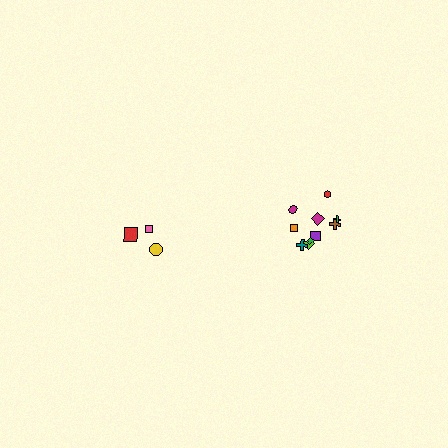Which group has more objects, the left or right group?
The right group.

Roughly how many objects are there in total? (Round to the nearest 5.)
Roughly 15 objects in total.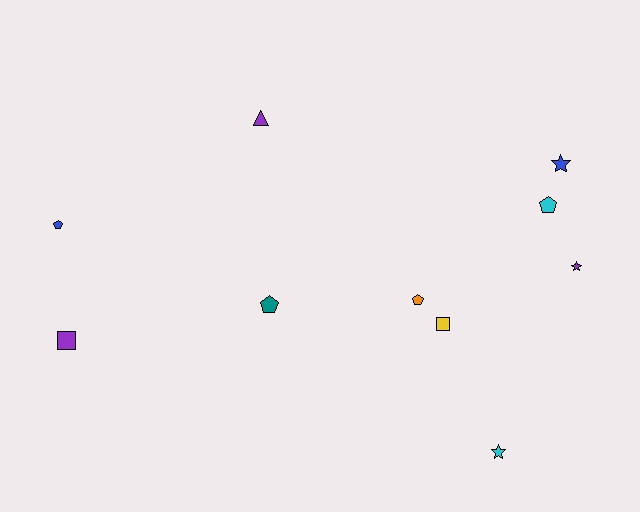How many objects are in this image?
There are 10 objects.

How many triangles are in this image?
There is 1 triangle.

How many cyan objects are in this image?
There are 2 cyan objects.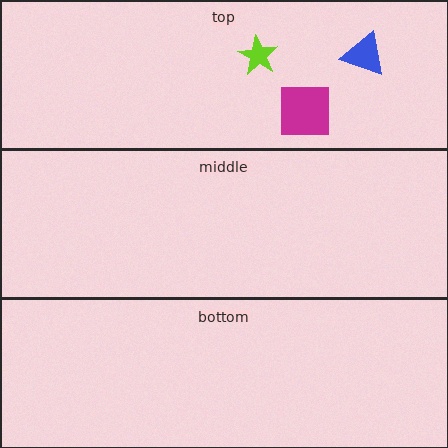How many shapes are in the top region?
3.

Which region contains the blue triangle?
The top region.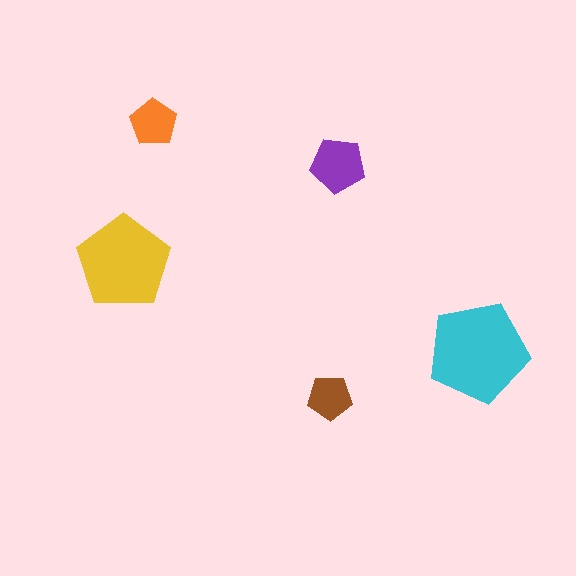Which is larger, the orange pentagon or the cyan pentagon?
The cyan one.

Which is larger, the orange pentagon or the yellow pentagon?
The yellow one.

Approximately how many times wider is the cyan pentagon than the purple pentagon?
About 2 times wider.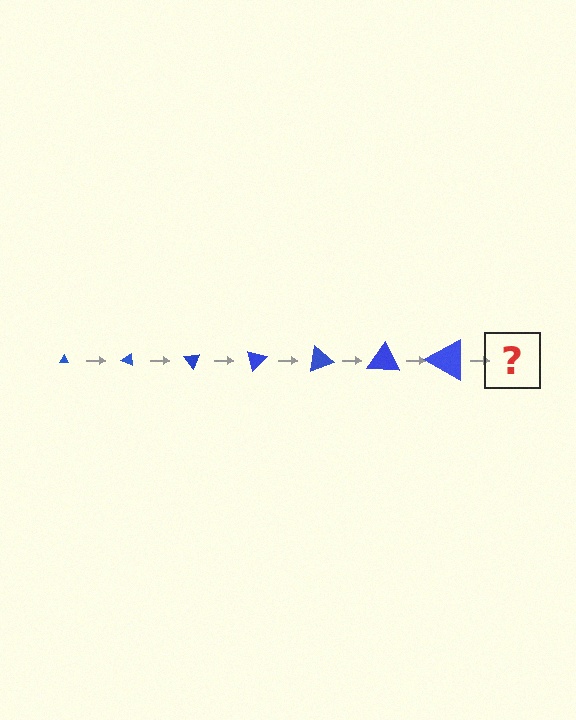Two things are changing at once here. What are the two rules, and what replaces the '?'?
The two rules are that the triangle grows larger each step and it rotates 25 degrees each step. The '?' should be a triangle, larger than the previous one and rotated 175 degrees from the start.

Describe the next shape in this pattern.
It should be a triangle, larger than the previous one and rotated 175 degrees from the start.